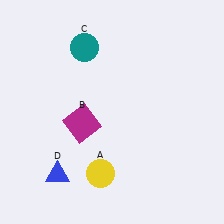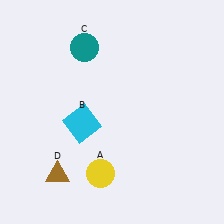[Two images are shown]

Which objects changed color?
B changed from magenta to cyan. D changed from blue to brown.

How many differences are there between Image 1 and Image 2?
There are 2 differences between the two images.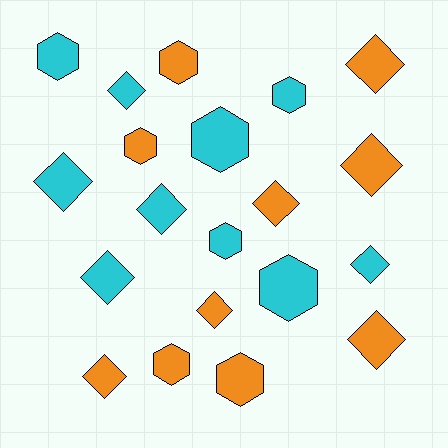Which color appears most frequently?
Cyan, with 10 objects.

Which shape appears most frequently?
Diamond, with 11 objects.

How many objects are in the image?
There are 20 objects.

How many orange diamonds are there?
There are 6 orange diamonds.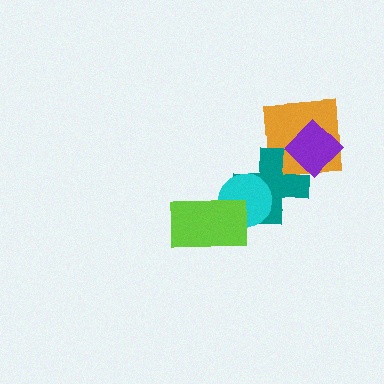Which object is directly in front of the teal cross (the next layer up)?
The cyan circle is directly in front of the teal cross.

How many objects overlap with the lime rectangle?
1 object overlaps with the lime rectangle.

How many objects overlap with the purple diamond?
2 objects overlap with the purple diamond.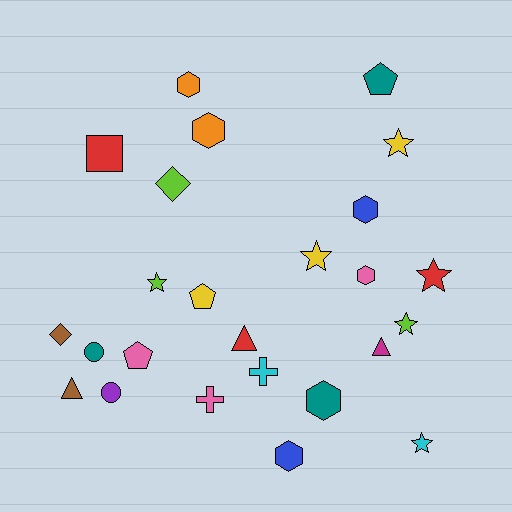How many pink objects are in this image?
There are 3 pink objects.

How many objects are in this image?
There are 25 objects.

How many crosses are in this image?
There are 2 crosses.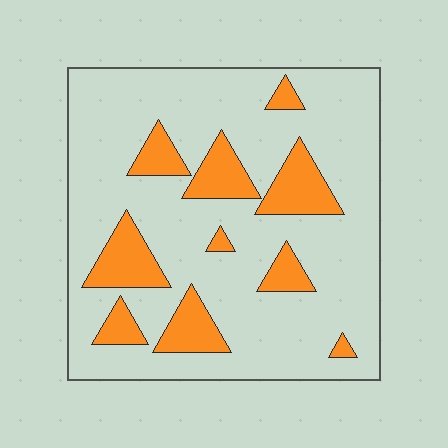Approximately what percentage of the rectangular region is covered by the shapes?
Approximately 20%.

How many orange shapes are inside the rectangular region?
10.